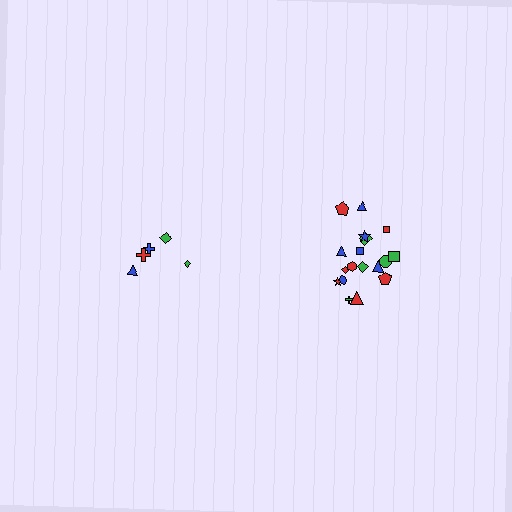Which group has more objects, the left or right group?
The right group.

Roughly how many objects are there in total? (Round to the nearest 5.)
Roughly 25 objects in total.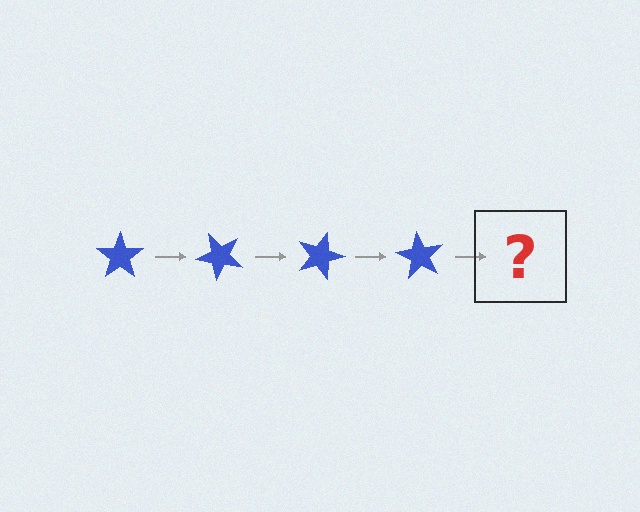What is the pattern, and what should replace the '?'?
The pattern is that the star rotates 45 degrees each step. The '?' should be a blue star rotated 180 degrees.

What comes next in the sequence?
The next element should be a blue star rotated 180 degrees.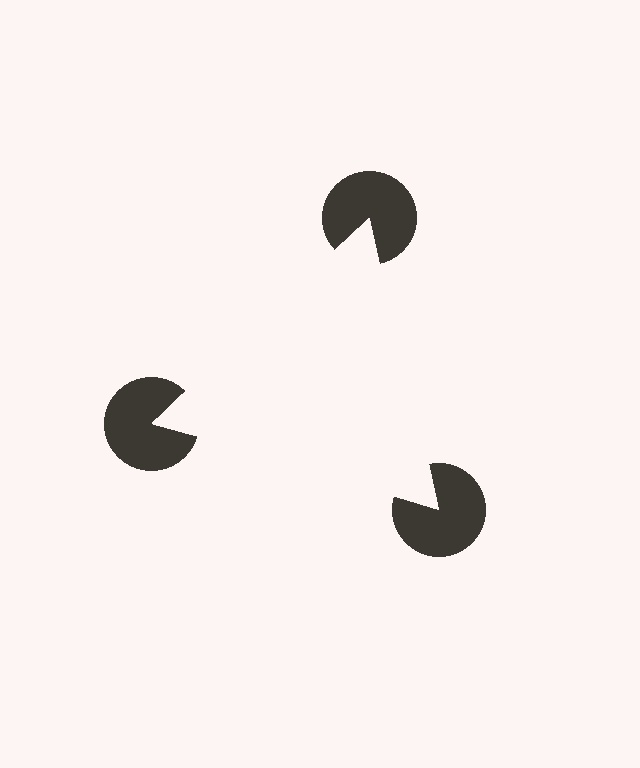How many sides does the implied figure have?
3 sides.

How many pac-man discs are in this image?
There are 3 — one at each vertex of the illusory triangle.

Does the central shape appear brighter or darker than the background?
It typically appears slightly brighter than the background, even though no actual brightness change is drawn.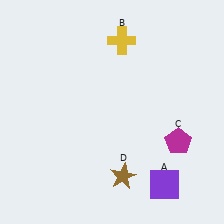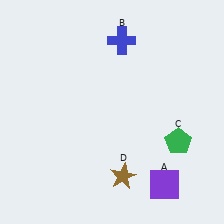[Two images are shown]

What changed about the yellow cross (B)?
In Image 1, B is yellow. In Image 2, it changed to blue.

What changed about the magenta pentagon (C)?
In Image 1, C is magenta. In Image 2, it changed to green.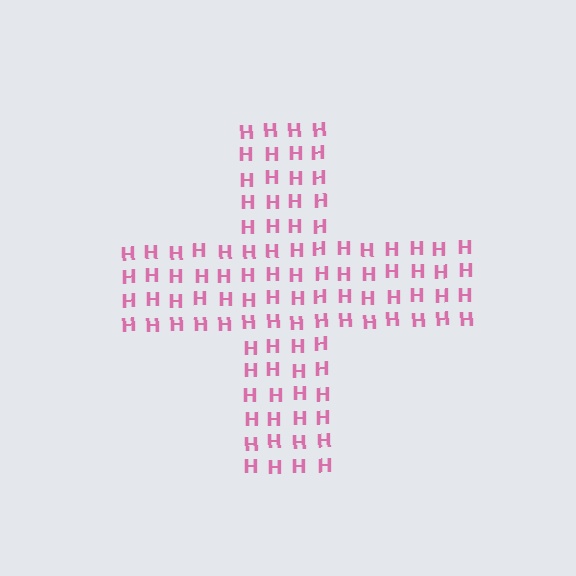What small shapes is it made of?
It is made of small letter H's.